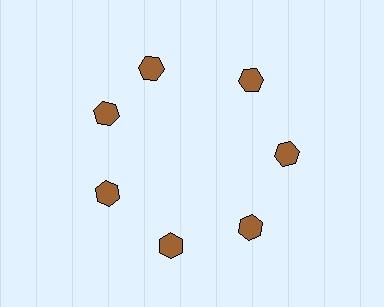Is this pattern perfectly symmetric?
No. The 7 brown hexagons are arranged in a ring, but one element near the 12 o'clock position is rotated out of alignment along the ring, breaking the 7-fold rotational symmetry.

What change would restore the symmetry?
The symmetry would be restored by rotating it back into even spacing with its neighbors so that all 7 hexagons sit at equal angles and equal distance from the center.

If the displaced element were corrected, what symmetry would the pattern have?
It would have 7-fold rotational symmetry — the pattern would map onto itself every 51 degrees.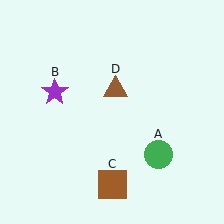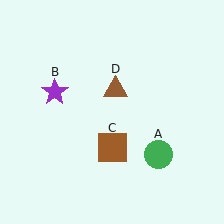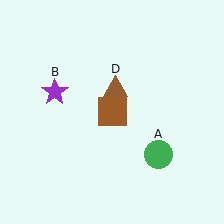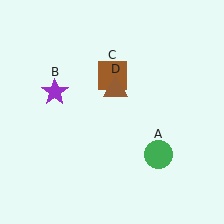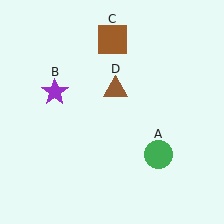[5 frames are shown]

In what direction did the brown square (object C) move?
The brown square (object C) moved up.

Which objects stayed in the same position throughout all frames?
Green circle (object A) and purple star (object B) and brown triangle (object D) remained stationary.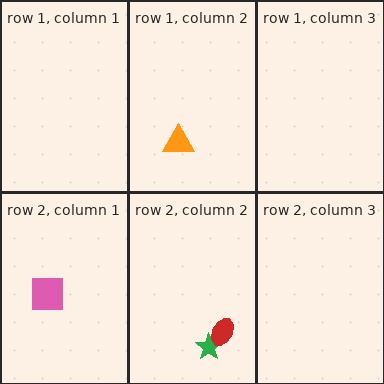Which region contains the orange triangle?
The row 1, column 2 region.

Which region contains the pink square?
The row 2, column 1 region.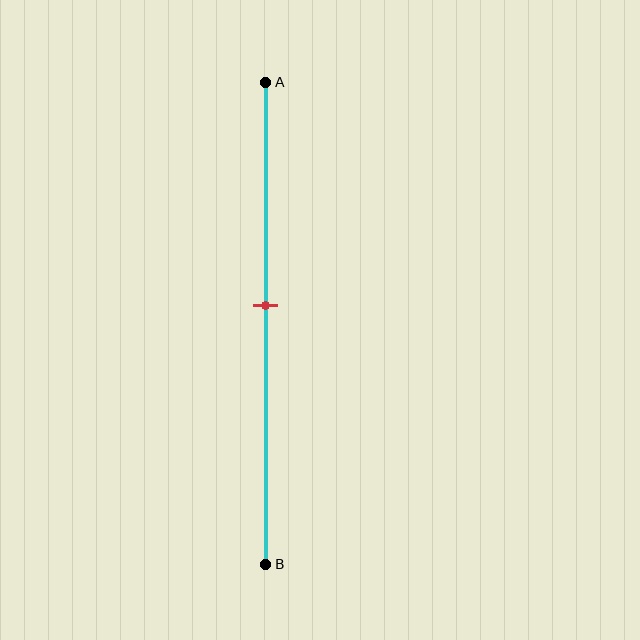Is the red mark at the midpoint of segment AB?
No, the mark is at about 45% from A, not at the 50% midpoint.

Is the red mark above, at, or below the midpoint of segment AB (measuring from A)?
The red mark is above the midpoint of segment AB.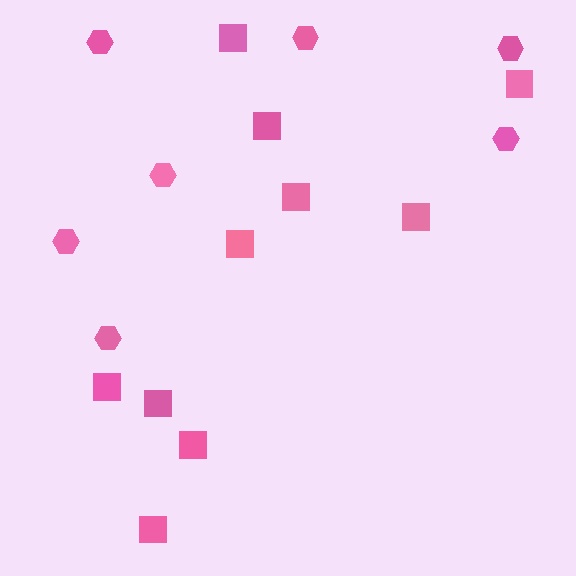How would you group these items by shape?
There are 2 groups: one group of squares (10) and one group of hexagons (7).